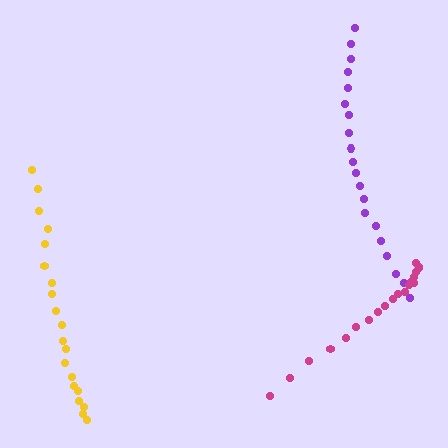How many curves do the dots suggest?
There are 3 distinct paths.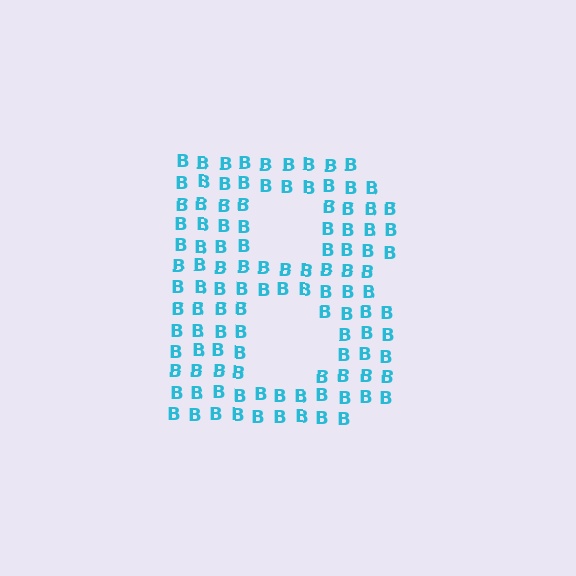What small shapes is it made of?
It is made of small letter B's.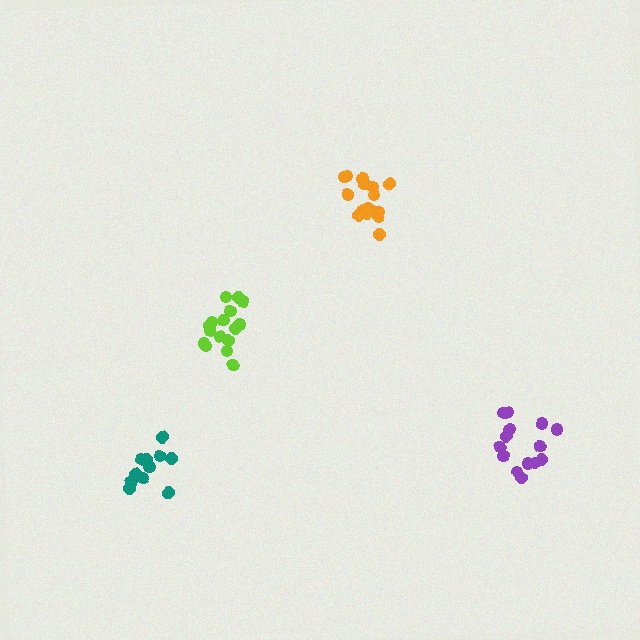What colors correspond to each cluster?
The clusters are colored: orange, purple, lime, teal.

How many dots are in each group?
Group 1: 16 dots, Group 2: 14 dots, Group 3: 17 dots, Group 4: 12 dots (59 total).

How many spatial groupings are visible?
There are 4 spatial groupings.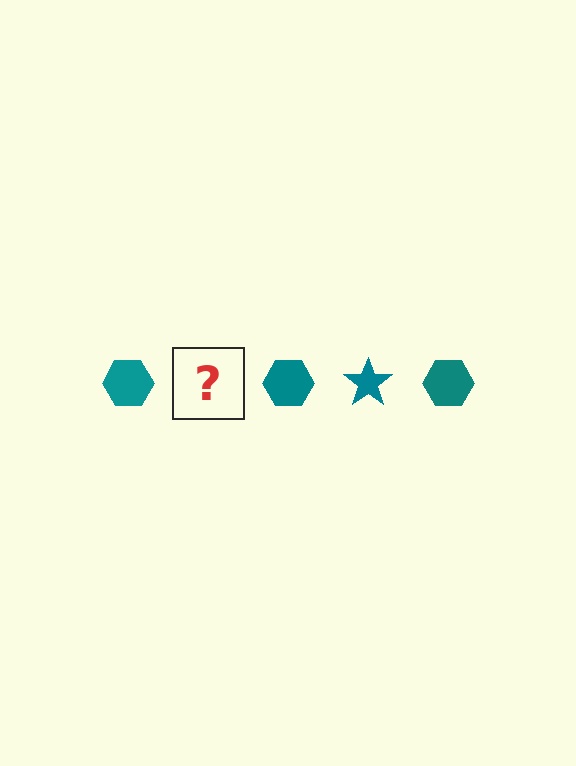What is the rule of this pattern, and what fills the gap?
The rule is that the pattern cycles through hexagon, star shapes in teal. The gap should be filled with a teal star.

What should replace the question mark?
The question mark should be replaced with a teal star.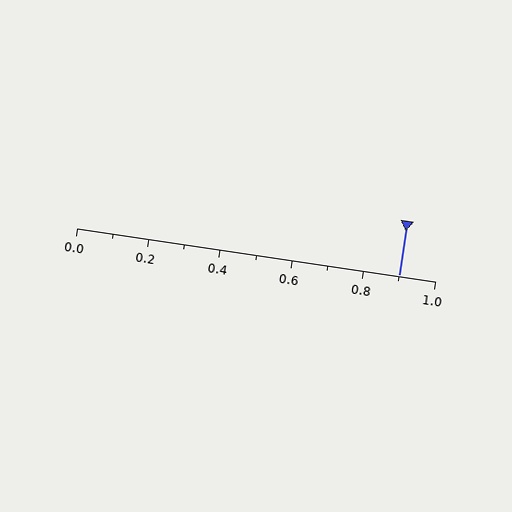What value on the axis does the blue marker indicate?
The marker indicates approximately 0.9.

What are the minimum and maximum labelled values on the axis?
The axis runs from 0.0 to 1.0.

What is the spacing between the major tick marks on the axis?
The major ticks are spaced 0.2 apart.